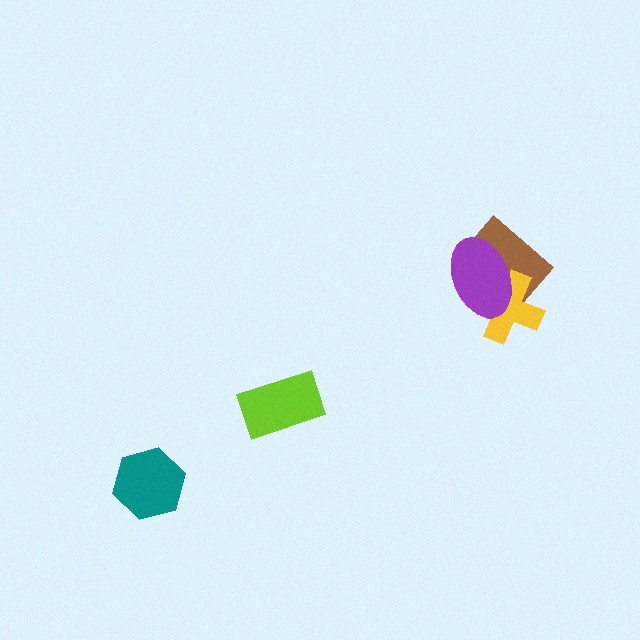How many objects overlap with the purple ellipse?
2 objects overlap with the purple ellipse.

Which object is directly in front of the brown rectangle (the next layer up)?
The yellow cross is directly in front of the brown rectangle.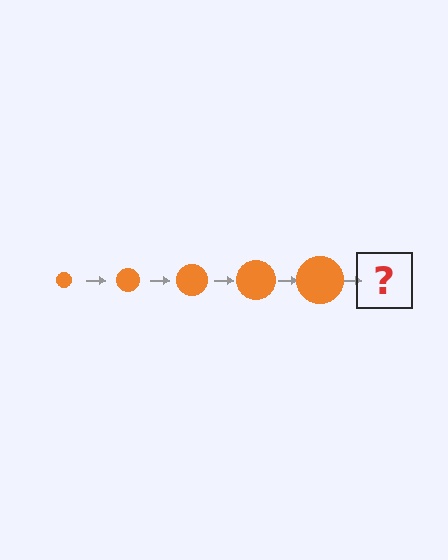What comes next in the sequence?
The next element should be an orange circle, larger than the previous one.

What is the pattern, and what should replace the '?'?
The pattern is that the circle gets progressively larger each step. The '?' should be an orange circle, larger than the previous one.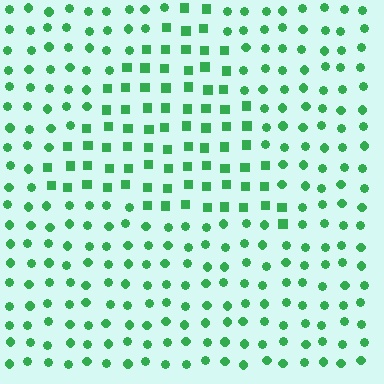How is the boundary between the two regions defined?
The boundary is defined by a change in element shape: squares inside vs. circles outside. All elements share the same color and spacing.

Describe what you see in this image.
The image is filled with small green elements arranged in a uniform grid. A triangle-shaped region contains squares, while the surrounding area contains circles. The boundary is defined purely by the change in element shape.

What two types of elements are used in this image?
The image uses squares inside the triangle region and circles outside it.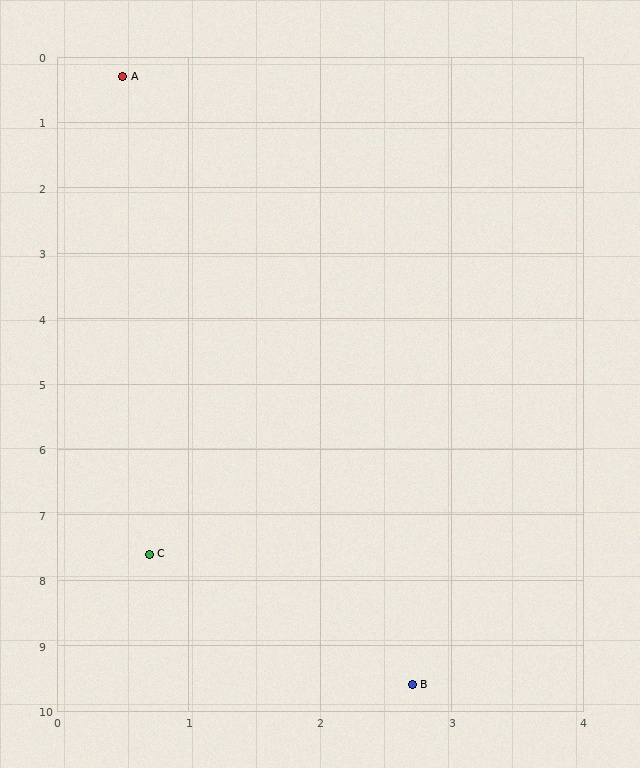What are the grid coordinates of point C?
Point C is at approximately (0.7, 7.6).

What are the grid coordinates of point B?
Point B is at approximately (2.7, 9.6).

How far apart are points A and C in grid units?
Points A and C are about 7.3 grid units apart.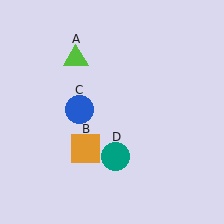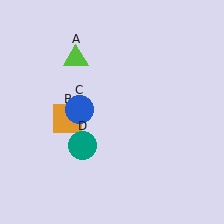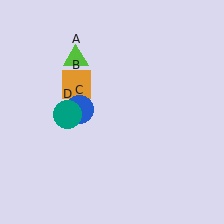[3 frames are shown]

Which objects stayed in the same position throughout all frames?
Lime triangle (object A) and blue circle (object C) remained stationary.